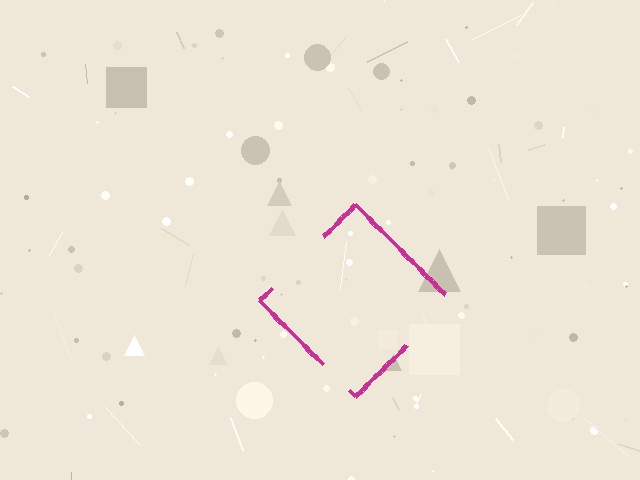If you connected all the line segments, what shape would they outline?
They would outline a diamond.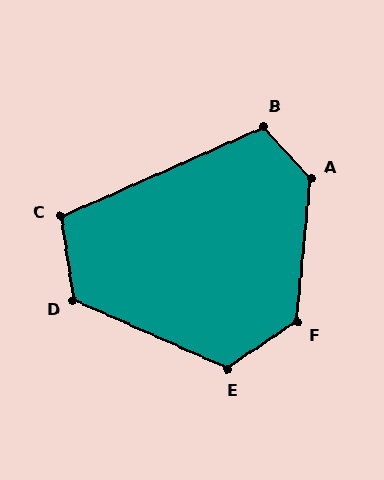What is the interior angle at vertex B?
Approximately 109 degrees (obtuse).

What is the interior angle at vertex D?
Approximately 122 degrees (obtuse).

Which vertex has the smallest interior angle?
C, at approximately 106 degrees.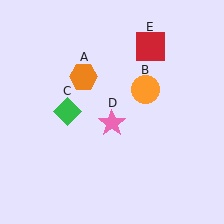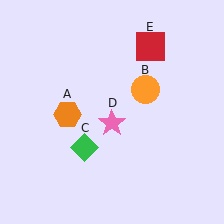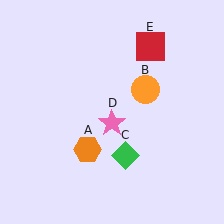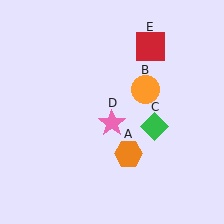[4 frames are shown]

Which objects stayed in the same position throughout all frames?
Orange circle (object B) and pink star (object D) and red square (object E) remained stationary.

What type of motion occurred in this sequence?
The orange hexagon (object A), green diamond (object C) rotated counterclockwise around the center of the scene.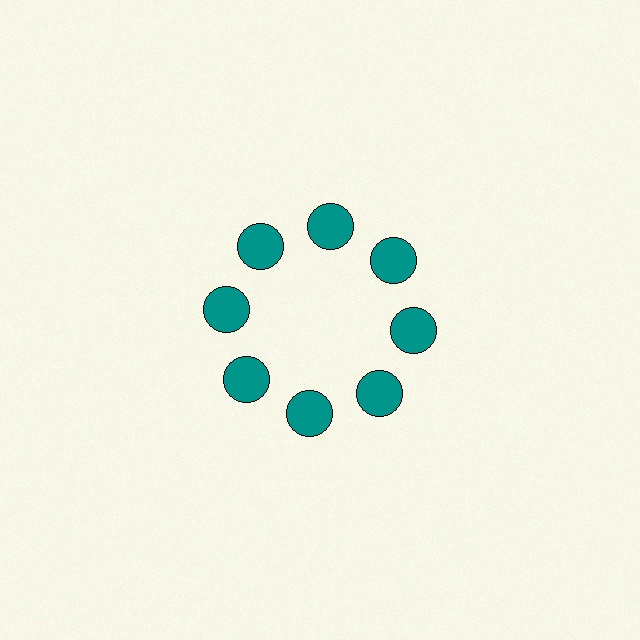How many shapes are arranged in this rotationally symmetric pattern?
There are 8 shapes, arranged in 8 groups of 1.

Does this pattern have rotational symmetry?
Yes, this pattern has 8-fold rotational symmetry. It looks the same after rotating 45 degrees around the center.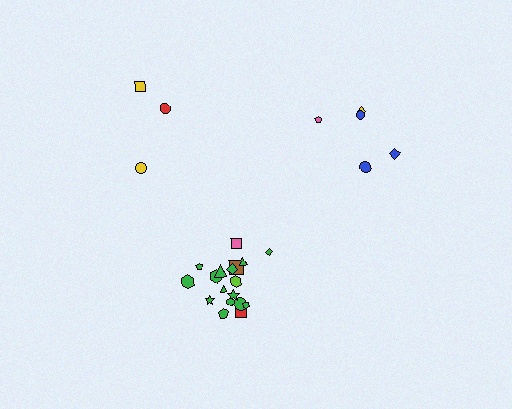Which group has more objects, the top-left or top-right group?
The top-right group.